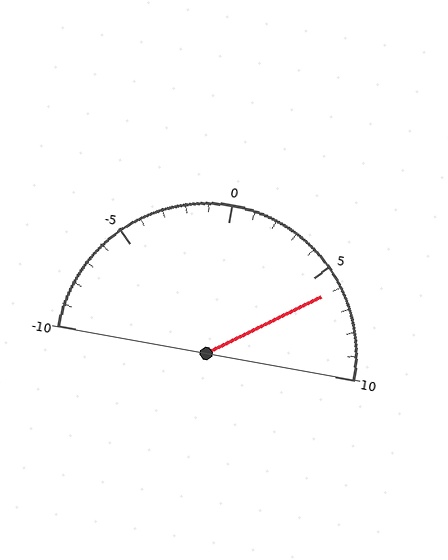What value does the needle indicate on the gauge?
The needle indicates approximately 6.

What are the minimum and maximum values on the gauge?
The gauge ranges from -10 to 10.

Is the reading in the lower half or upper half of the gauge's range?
The reading is in the upper half of the range (-10 to 10).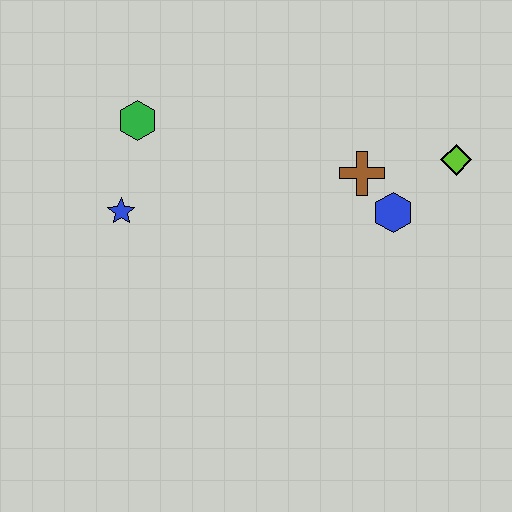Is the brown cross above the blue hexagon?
Yes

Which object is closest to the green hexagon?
The blue star is closest to the green hexagon.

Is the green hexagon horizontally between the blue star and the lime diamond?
Yes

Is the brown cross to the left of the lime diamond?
Yes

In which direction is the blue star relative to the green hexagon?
The blue star is below the green hexagon.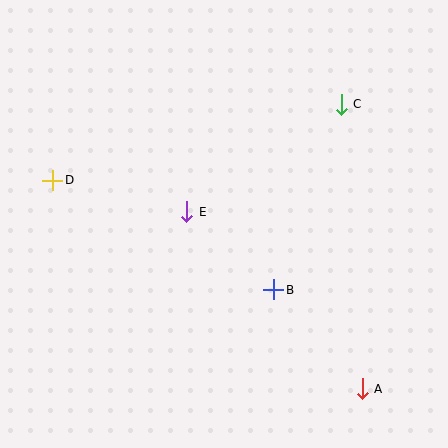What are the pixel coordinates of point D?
Point D is at (53, 180).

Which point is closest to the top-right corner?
Point C is closest to the top-right corner.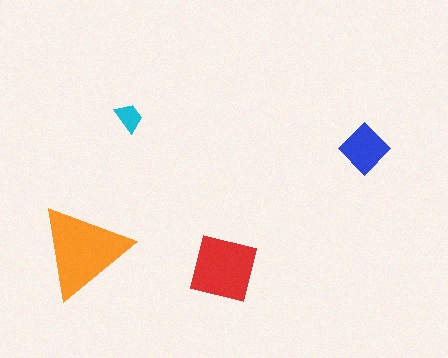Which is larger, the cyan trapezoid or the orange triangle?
The orange triangle.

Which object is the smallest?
The cyan trapezoid.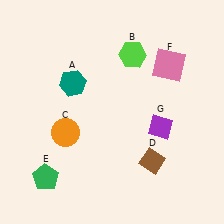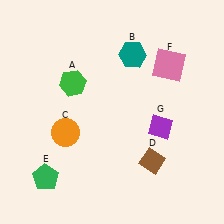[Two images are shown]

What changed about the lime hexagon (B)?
In Image 1, B is lime. In Image 2, it changed to teal.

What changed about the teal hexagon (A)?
In Image 1, A is teal. In Image 2, it changed to green.